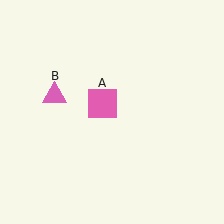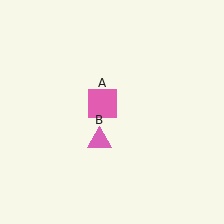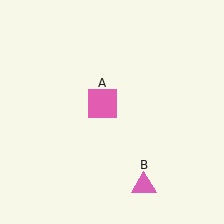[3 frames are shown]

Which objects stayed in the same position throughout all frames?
Pink square (object A) remained stationary.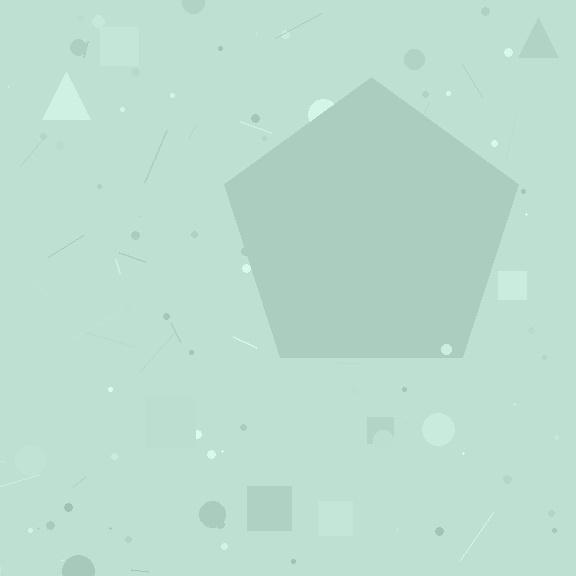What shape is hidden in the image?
A pentagon is hidden in the image.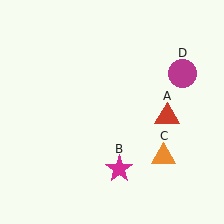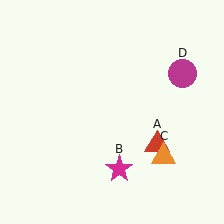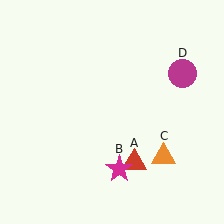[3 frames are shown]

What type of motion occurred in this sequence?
The red triangle (object A) rotated clockwise around the center of the scene.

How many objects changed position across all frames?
1 object changed position: red triangle (object A).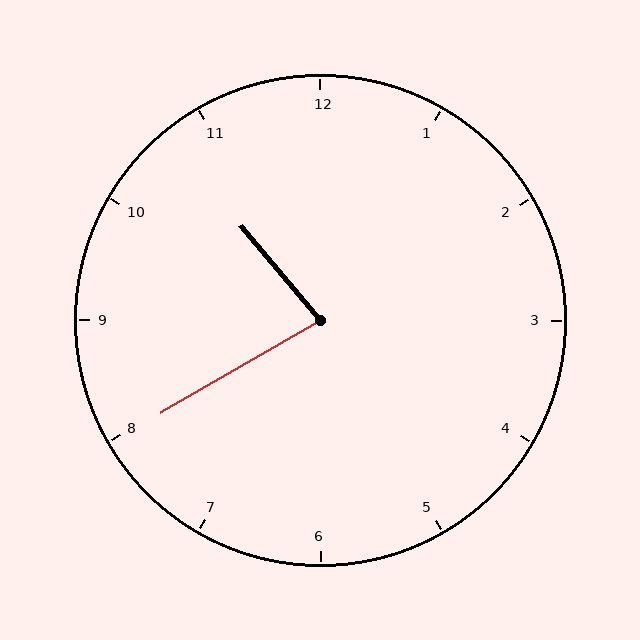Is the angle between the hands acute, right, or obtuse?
It is acute.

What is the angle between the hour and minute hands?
Approximately 80 degrees.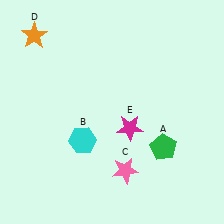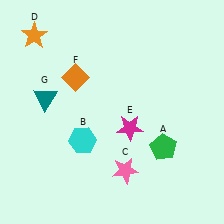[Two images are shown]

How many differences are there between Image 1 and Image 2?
There are 2 differences between the two images.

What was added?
An orange diamond (F), a teal triangle (G) were added in Image 2.